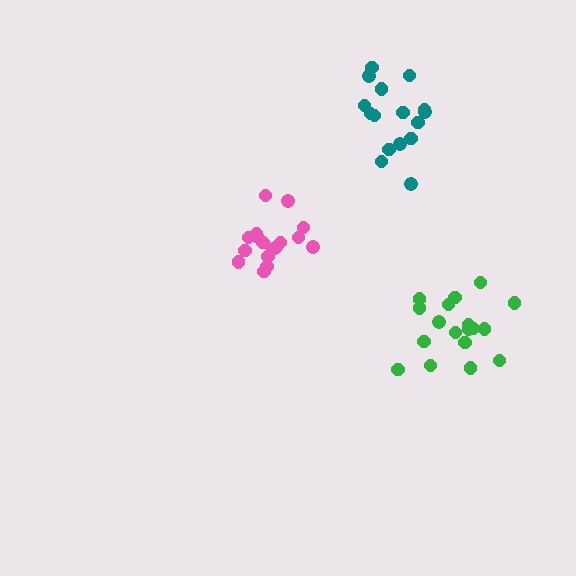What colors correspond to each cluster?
The clusters are colored: teal, pink, green.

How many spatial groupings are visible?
There are 3 spatial groupings.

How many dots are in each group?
Group 1: 16 dots, Group 2: 17 dots, Group 3: 18 dots (51 total).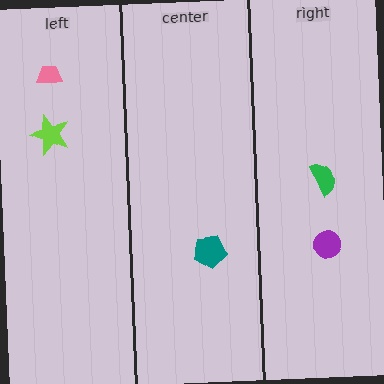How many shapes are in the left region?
2.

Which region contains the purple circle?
The right region.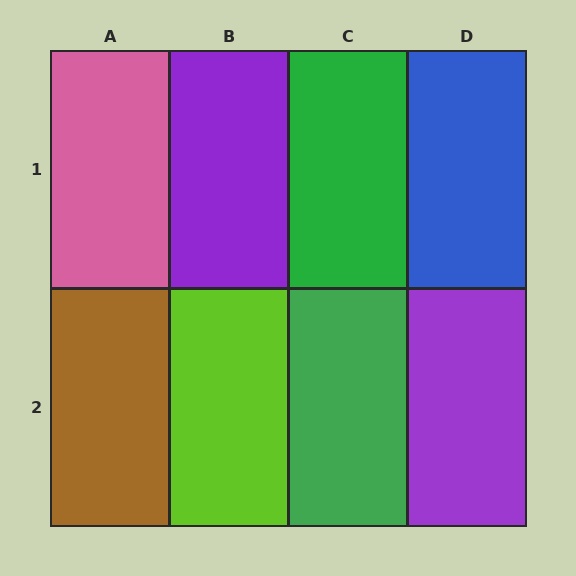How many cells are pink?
1 cell is pink.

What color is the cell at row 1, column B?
Purple.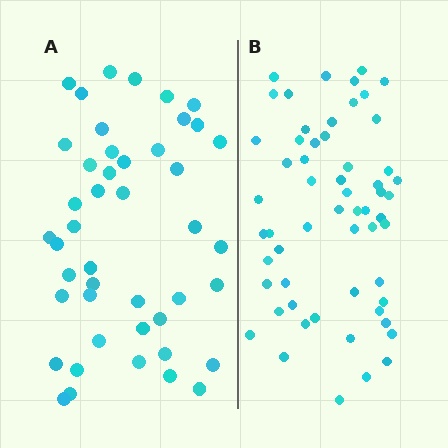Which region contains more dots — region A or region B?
Region B (the right region) has more dots.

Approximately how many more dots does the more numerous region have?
Region B has approximately 15 more dots than region A.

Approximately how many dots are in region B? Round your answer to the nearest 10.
About 60 dots. (The exact count is 58, which rounds to 60.)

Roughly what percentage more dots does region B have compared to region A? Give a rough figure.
About 30% more.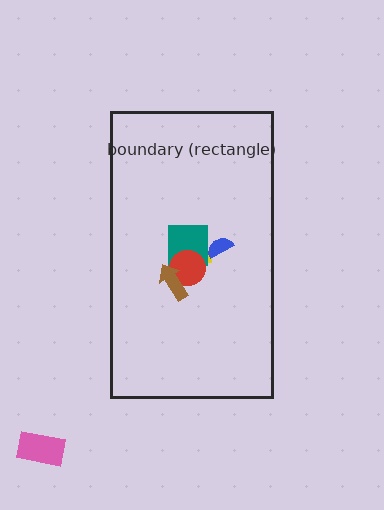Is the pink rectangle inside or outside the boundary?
Outside.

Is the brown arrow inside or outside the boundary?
Inside.